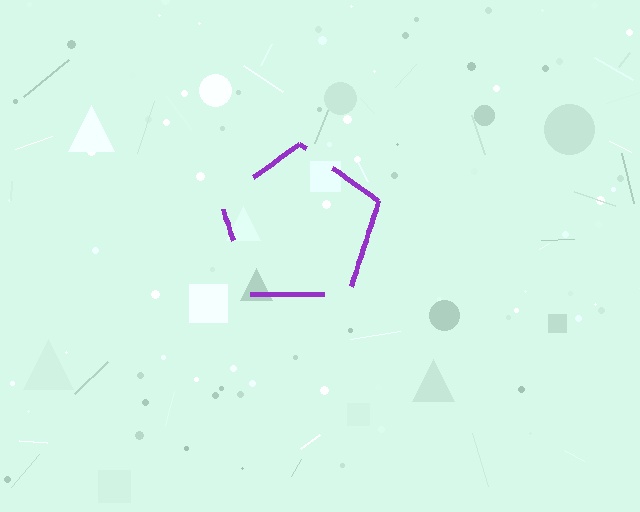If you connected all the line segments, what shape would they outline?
They would outline a pentagon.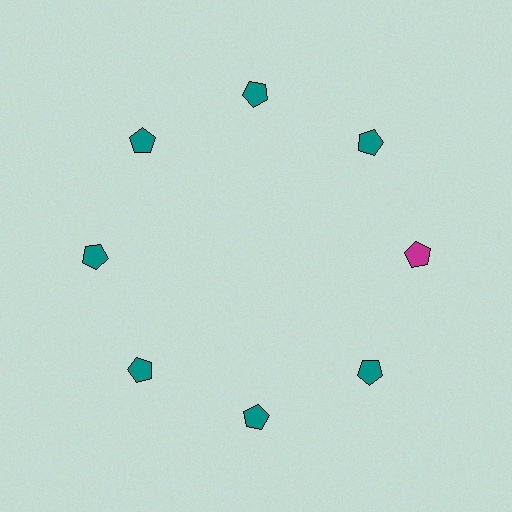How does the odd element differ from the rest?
It has a different color: magenta instead of teal.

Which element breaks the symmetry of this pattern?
The magenta pentagon at roughly the 3 o'clock position breaks the symmetry. All other shapes are teal pentagons.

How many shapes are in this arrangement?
There are 8 shapes arranged in a ring pattern.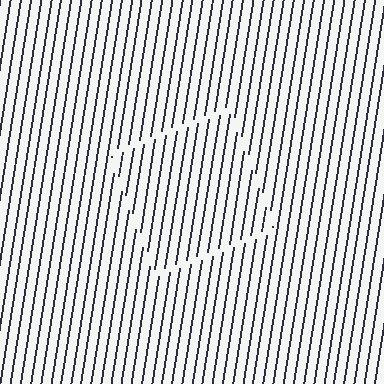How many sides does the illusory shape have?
4 sides — the line-ends trace a square.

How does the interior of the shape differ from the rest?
The interior of the shape contains the same grating, shifted by half a period — the contour is defined by the phase discontinuity where line-ends from the inner and outer gratings abut.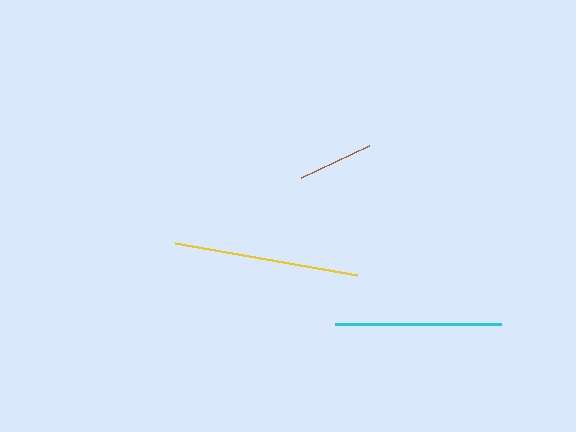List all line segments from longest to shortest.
From longest to shortest: yellow, cyan, brown.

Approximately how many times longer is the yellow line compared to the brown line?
The yellow line is approximately 2.5 times the length of the brown line.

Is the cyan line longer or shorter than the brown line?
The cyan line is longer than the brown line.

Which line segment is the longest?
The yellow line is the longest at approximately 185 pixels.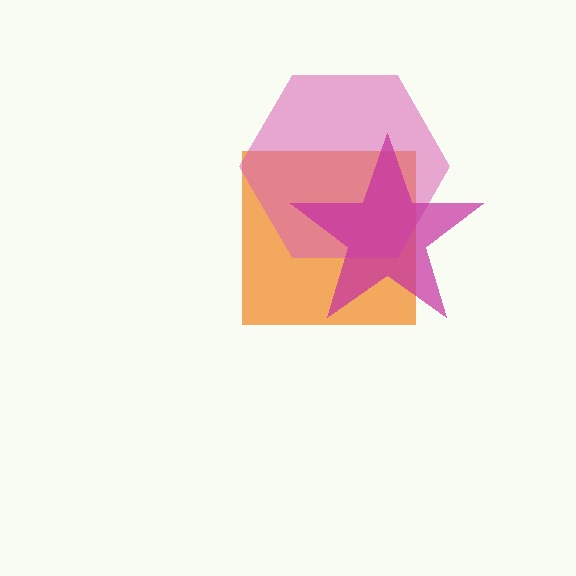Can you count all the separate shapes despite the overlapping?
Yes, there are 3 separate shapes.